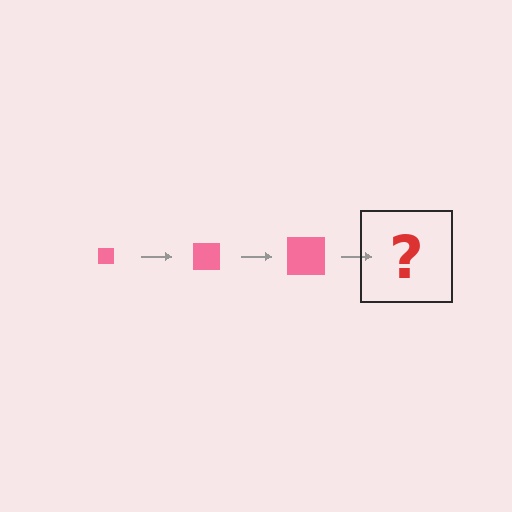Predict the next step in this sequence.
The next step is a pink square, larger than the previous one.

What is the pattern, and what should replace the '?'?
The pattern is that the square gets progressively larger each step. The '?' should be a pink square, larger than the previous one.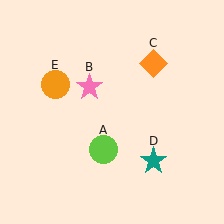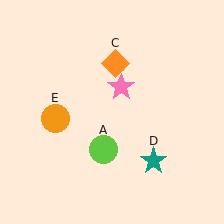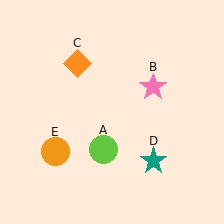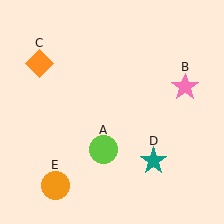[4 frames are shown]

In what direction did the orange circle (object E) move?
The orange circle (object E) moved down.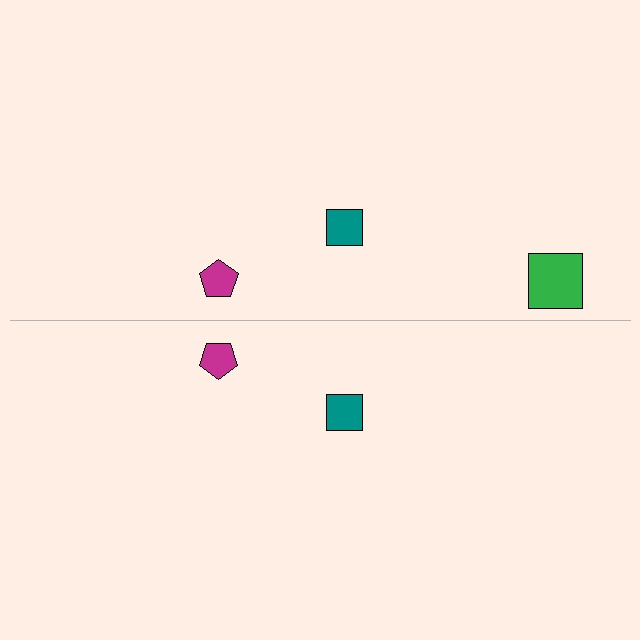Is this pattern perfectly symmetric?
No, the pattern is not perfectly symmetric. A green square is missing from the bottom side.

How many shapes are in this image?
There are 5 shapes in this image.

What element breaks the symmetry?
A green square is missing from the bottom side.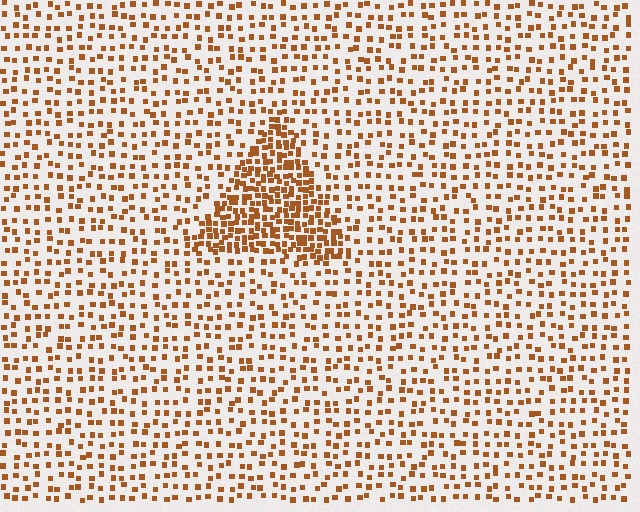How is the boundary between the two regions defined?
The boundary is defined by a change in element density (approximately 2.4x ratio). All elements are the same color, size, and shape.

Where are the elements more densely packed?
The elements are more densely packed inside the triangle boundary.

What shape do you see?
I see a triangle.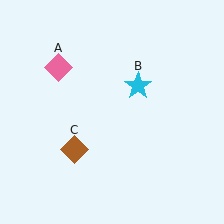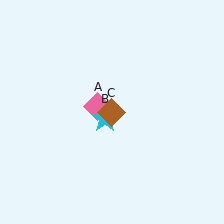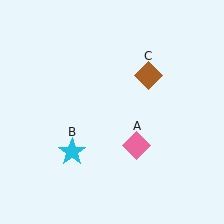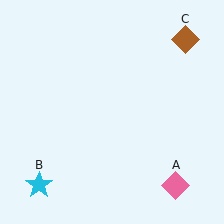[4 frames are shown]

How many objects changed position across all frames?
3 objects changed position: pink diamond (object A), cyan star (object B), brown diamond (object C).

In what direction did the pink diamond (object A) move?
The pink diamond (object A) moved down and to the right.